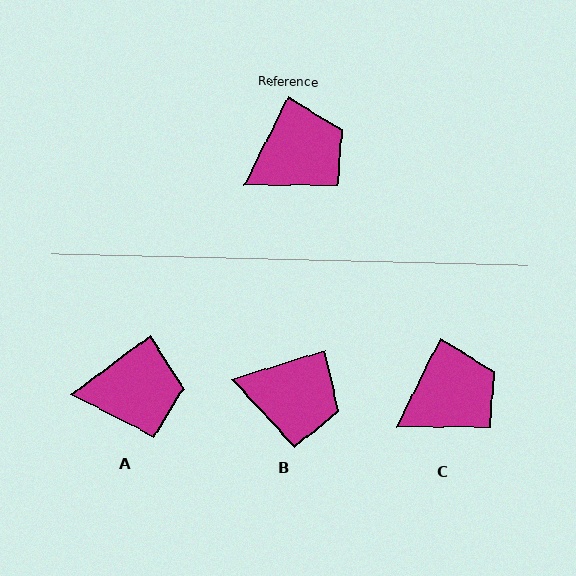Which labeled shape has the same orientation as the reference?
C.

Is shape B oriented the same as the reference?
No, it is off by about 47 degrees.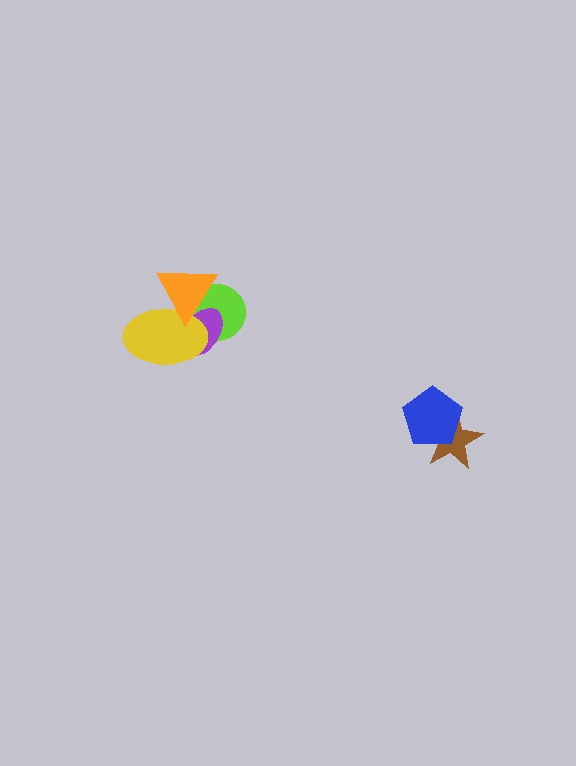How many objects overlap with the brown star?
1 object overlaps with the brown star.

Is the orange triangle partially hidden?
No, no other shape covers it.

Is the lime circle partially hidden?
Yes, it is partially covered by another shape.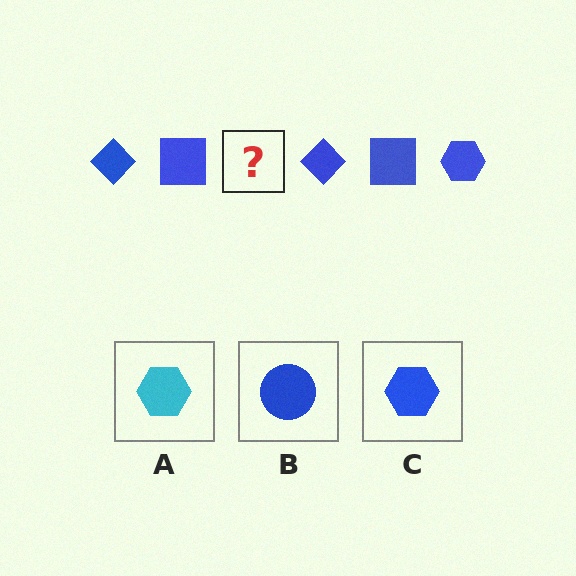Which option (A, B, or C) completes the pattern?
C.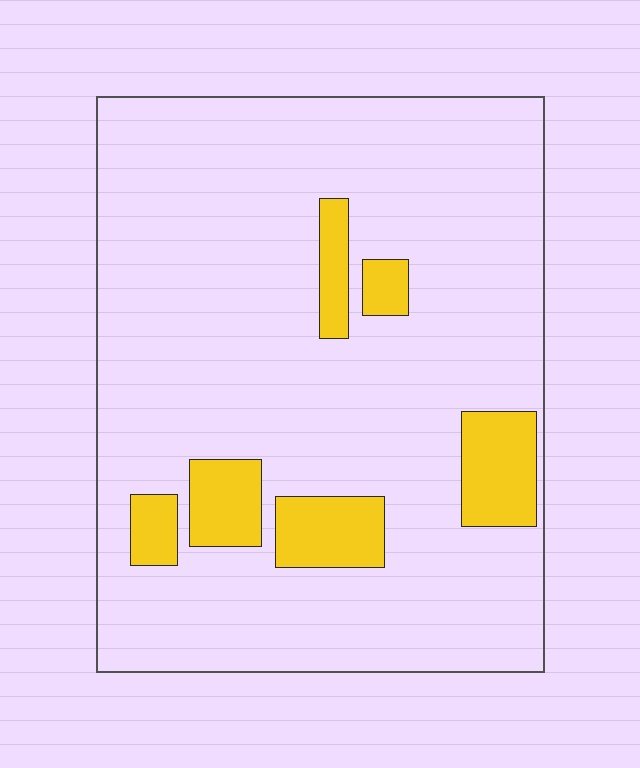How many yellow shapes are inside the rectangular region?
6.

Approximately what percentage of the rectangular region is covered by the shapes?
Approximately 15%.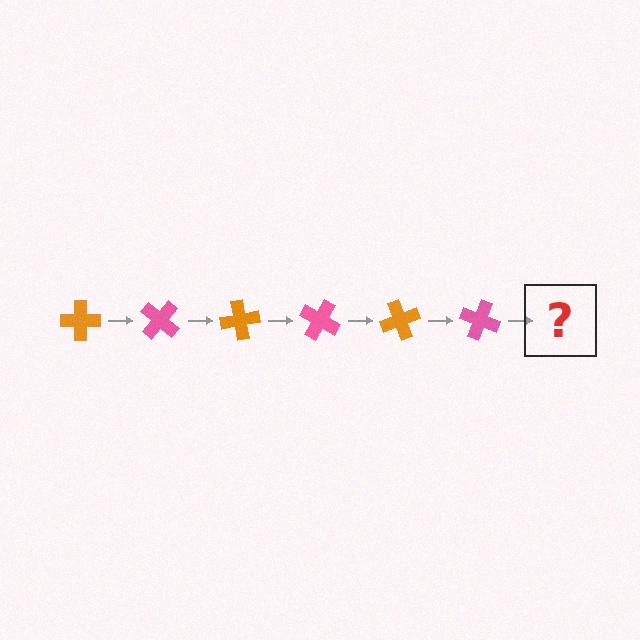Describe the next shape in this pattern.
It should be an orange cross, rotated 240 degrees from the start.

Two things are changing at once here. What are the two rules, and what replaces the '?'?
The two rules are that it rotates 40 degrees each step and the color cycles through orange and pink. The '?' should be an orange cross, rotated 240 degrees from the start.